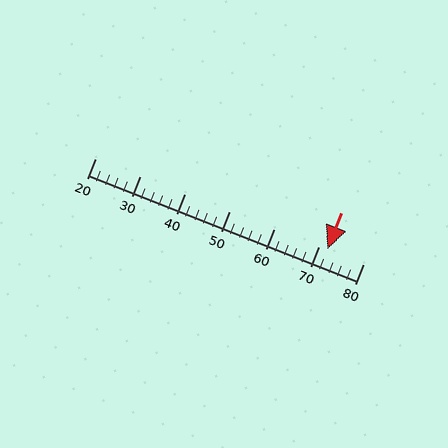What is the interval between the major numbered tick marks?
The major tick marks are spaced 10 units apart.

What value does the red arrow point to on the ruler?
The red arrow points to approximately 72.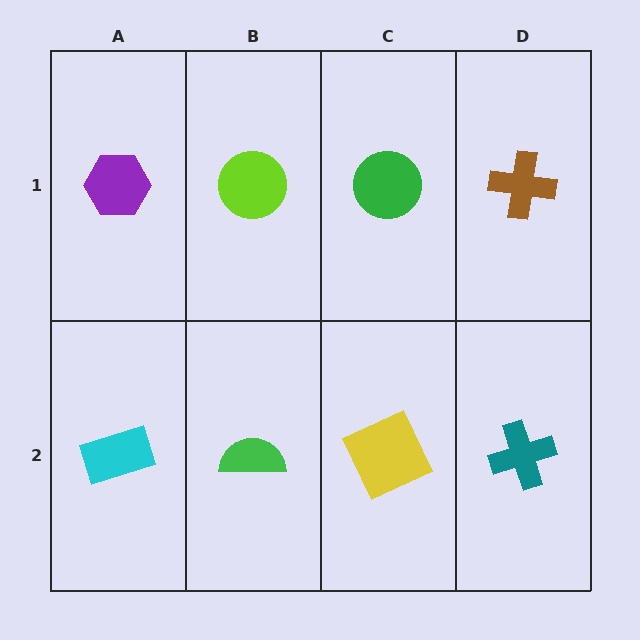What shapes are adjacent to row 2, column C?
A green circle (row 1, column C), a green semicircle (row 2, column B), a teal cross (row 2, column D).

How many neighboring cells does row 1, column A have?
2.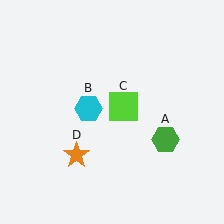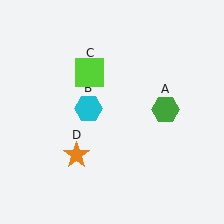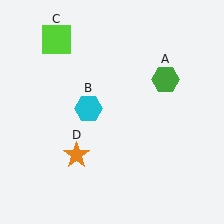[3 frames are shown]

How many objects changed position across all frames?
2 objects changed position: green hexagon (object A), lime square (object C).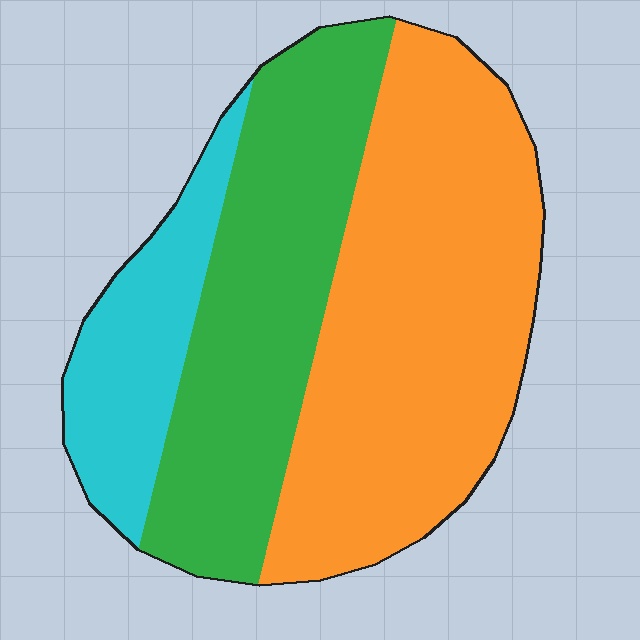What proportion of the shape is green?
Green takes up about one third (1/3) of the shape.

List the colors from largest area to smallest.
From largest to smallest: orange, green, cyan.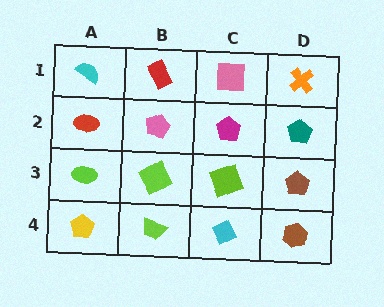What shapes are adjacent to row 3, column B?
A pink pentagon (row 2, column B), a lime trapezoid (row 4, column B), a lime ellipse (row 3, column A), a lime square (row 3, column C).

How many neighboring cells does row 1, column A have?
2.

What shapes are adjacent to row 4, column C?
A lime square (row 3, column C), a lime trapezoid (row 4, column B), a brown hexagon (row 4, column D).